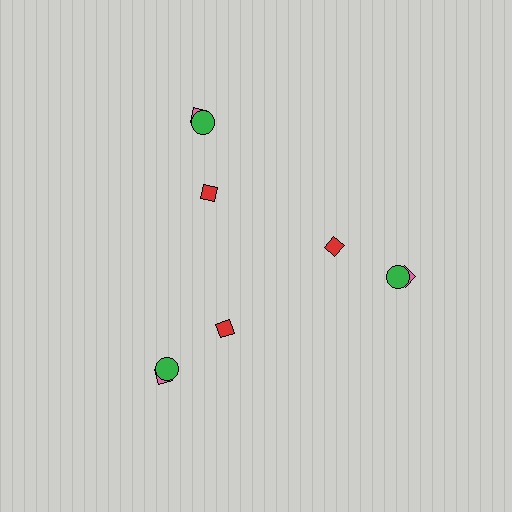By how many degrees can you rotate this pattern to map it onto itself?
The pattern maps onto itself every 120 degrees of rotation.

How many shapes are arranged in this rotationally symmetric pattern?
There are 9 shapes, arranged in 3 groups of 3.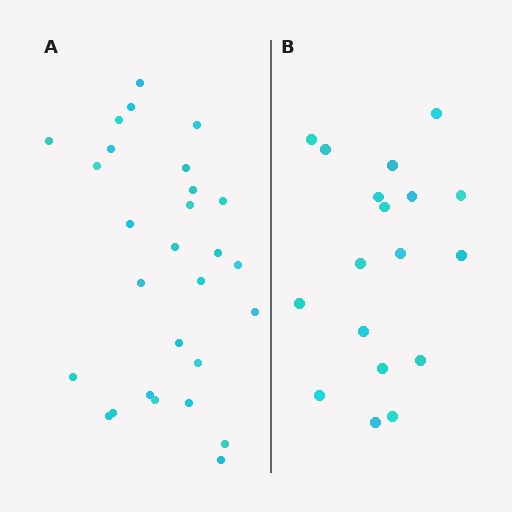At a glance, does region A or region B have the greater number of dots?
Region A (the left region) has more dots.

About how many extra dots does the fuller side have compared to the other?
Region A has roughly 10 or so more dots than region B.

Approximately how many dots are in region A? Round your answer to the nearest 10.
About 30 dots. (The exact count is 28, which rounds to 30.)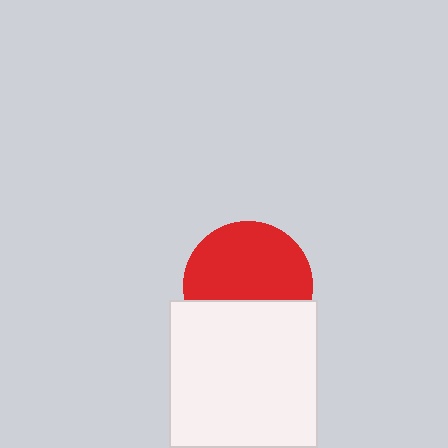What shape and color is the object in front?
The object in front is a white square.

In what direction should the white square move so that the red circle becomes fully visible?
The white square should move down. That is the shortest direction to clear the overlap and leave the red circle fully visible.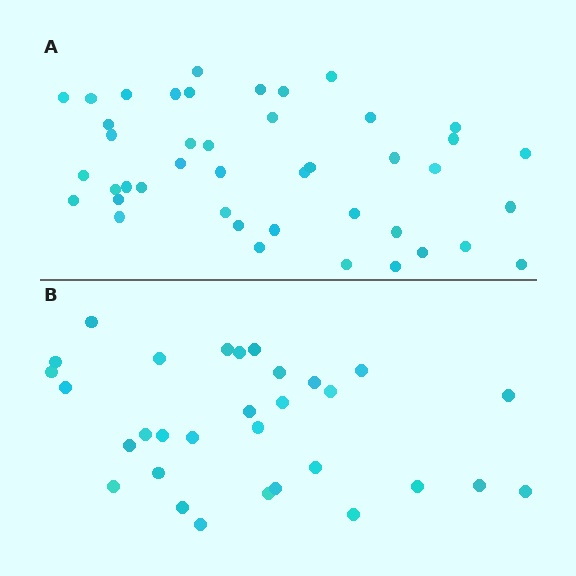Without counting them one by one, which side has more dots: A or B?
Region A (the top region) has more dots.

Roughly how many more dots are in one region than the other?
Region A has roughly 12 or so more dots than region B.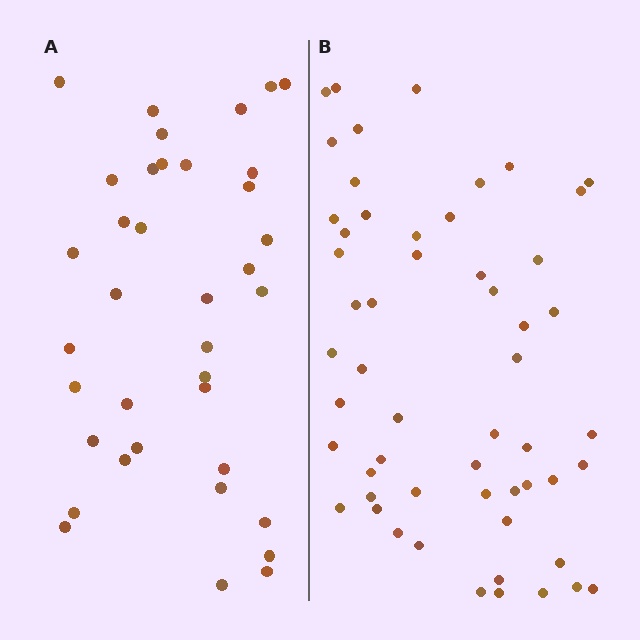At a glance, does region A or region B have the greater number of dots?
Region B (the right region) has more dots.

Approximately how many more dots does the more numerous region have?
Region B has approximately 20 more dots than region A.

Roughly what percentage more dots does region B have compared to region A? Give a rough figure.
About 50% more.